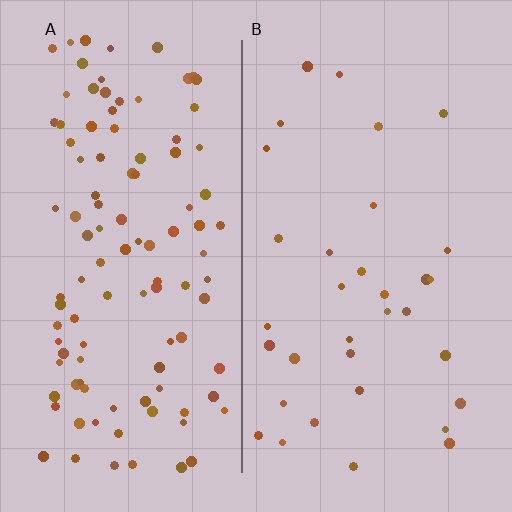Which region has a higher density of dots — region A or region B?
A (the left).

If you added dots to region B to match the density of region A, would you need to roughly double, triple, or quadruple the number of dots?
Approximately triple.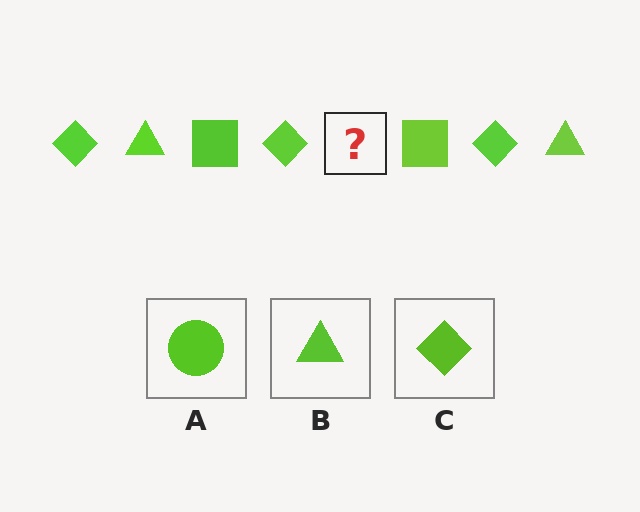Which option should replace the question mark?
Option B.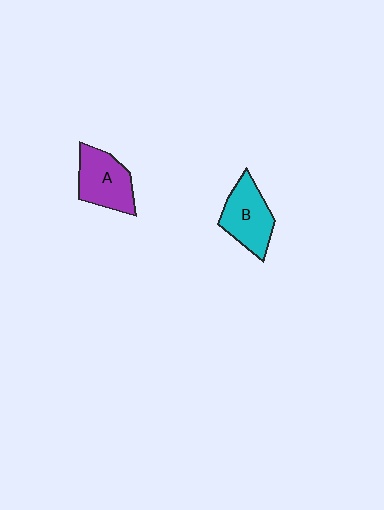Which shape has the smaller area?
Shape A (purple).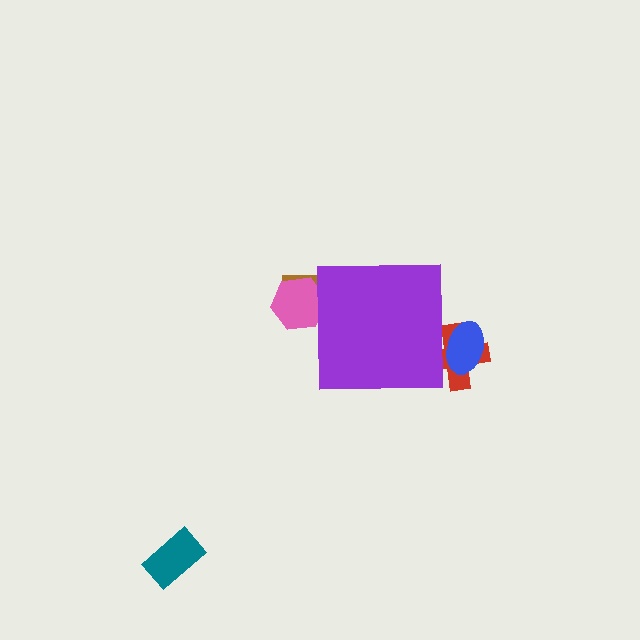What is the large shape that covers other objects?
A purple square.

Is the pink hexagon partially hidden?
Yes, the pink hexagon is partially hidden behind the purple square.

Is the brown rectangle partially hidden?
Yes, the brown rectangle is partially hidden behind the purple square.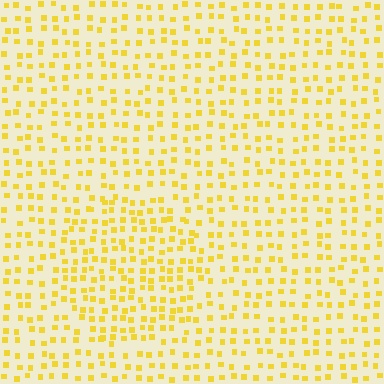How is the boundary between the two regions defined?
The boundary is defined by a change in element density (approximately 1.5x ratio). All elements are the same color, size, and shape.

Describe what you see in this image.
The image contains small yellow elements arranged at two different densities. A circle-shaped region is visible where the elements are more densely packed than the surrounding area.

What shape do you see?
I see a circle.